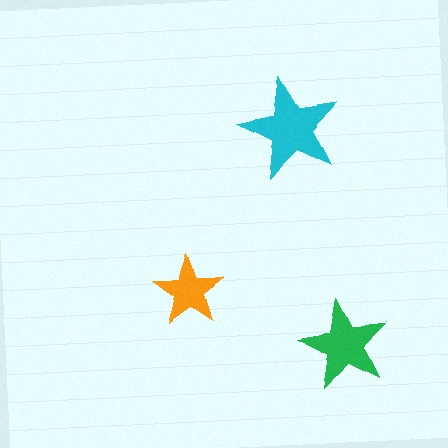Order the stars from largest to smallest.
the cyan one, the green one, the orange one.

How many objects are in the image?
There are 3 objects in the image.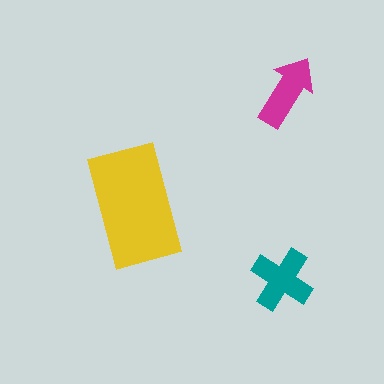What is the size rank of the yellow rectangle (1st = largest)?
1st.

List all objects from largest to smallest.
The yellow rectangle, the teal cross, the magenta arrow.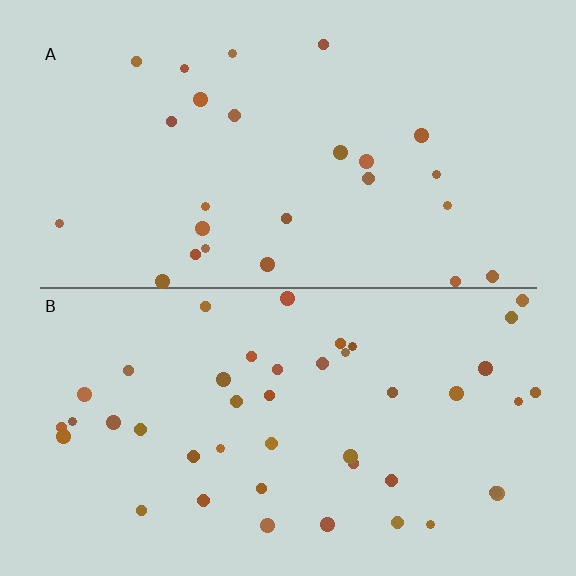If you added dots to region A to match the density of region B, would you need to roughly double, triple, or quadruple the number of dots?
Approximately double.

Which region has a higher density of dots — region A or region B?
B (the bottom).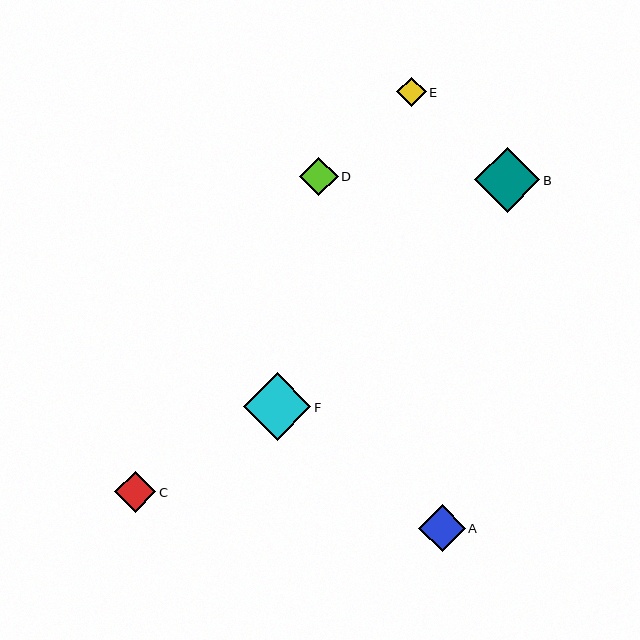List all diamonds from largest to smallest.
From largest to smallest: F, B, A, C, D, E.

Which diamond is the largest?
Diamond F is the largest with a size of approximately 68 pixels.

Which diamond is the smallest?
Diamond E is the smallest with a size of approximately 29 pixels.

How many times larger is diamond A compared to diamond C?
Diamond A is approximately 1.1 times the size of diamond C.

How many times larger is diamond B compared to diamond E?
Diamond B is approximately 2.2 times the size of diamond E.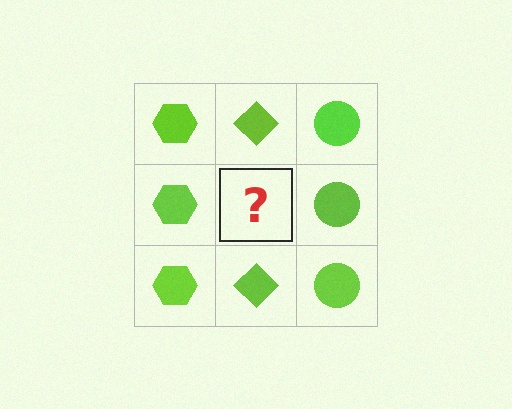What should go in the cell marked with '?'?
The missing cell should contain a lime diamond.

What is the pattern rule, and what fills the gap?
The rule is that each column has a consistent shape. The gap should be filled with a lime diamond.